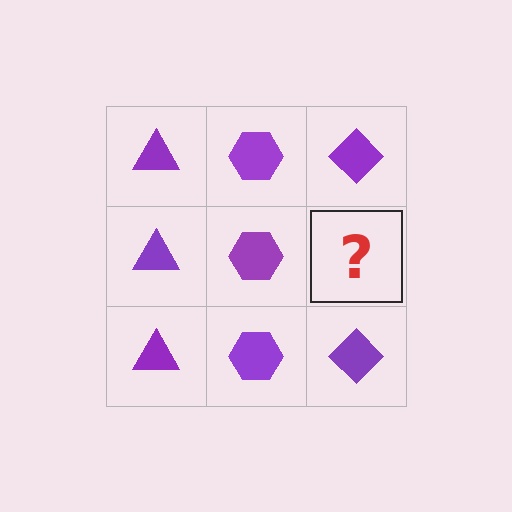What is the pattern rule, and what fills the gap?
The rule is that each column has a consistent shape. The gap should be filled with a purple diamond.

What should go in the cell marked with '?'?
The missing cell should contain a purple diamond.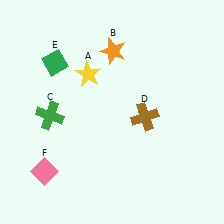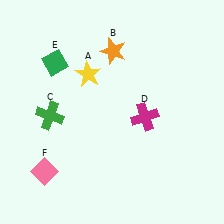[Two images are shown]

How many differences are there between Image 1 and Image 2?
There is 1 difference between the two images.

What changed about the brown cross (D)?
In Image 1, D is brown. In Image 2, it changed to magenta.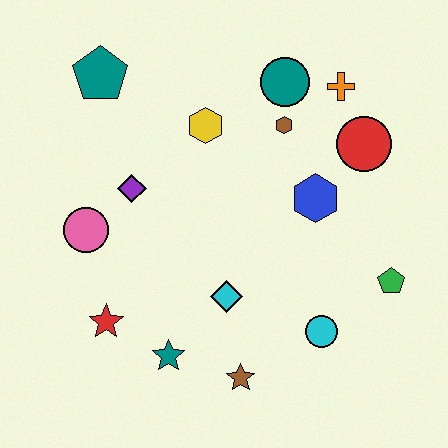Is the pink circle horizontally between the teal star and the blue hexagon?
No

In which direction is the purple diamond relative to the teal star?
The purple diamond is above the teal star.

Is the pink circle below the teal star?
No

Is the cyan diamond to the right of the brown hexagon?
No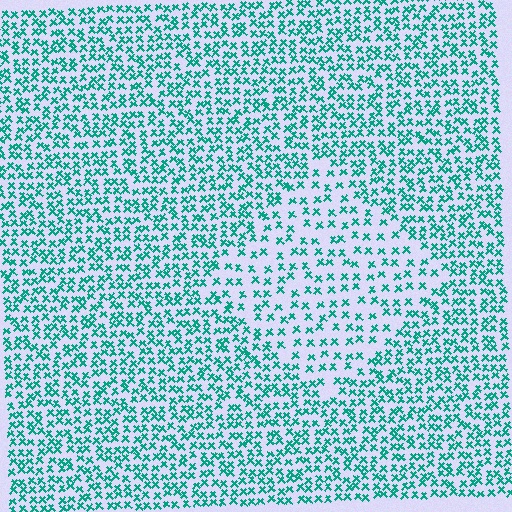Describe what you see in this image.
The image contains small teal elements arranged at two different densities. A diamond-shaped region is visible where the elements are less densely packed than the surrounding area.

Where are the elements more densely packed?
The elements are more densely packed outside the diamond boundary.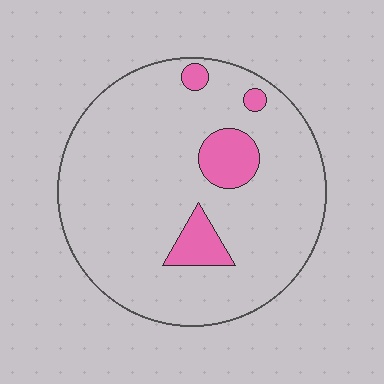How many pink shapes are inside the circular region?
4.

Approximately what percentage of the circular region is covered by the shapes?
Approximately 10%.